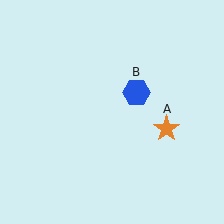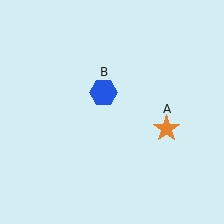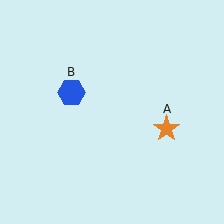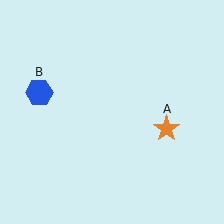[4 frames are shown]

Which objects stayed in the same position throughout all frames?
Orange star (object A) remained stationary.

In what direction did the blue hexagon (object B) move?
The blue hexagon (object B) moved left.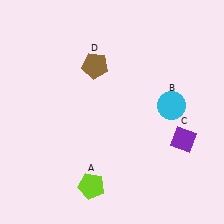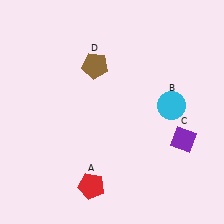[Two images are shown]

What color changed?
The pentagon (A) changed from lime in Image 1 to red in Image 2.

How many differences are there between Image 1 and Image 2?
There is 1 difference between the two images.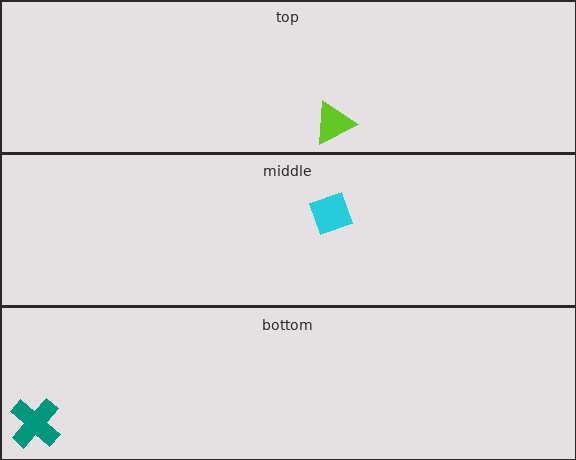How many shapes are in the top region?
1.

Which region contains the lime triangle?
The top region.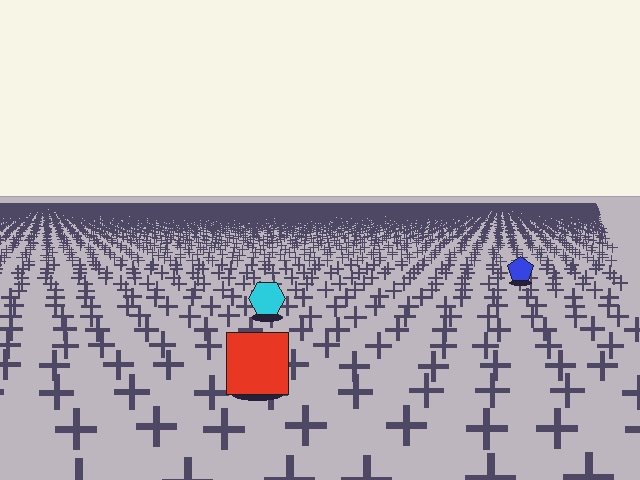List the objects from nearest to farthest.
From nearest to farthest: the red square, the cyan hexagon, the blue pentagon.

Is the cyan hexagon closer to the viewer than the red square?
No. The red square is closer — you can tell from the texture gradient: the ground texture is coarser near it.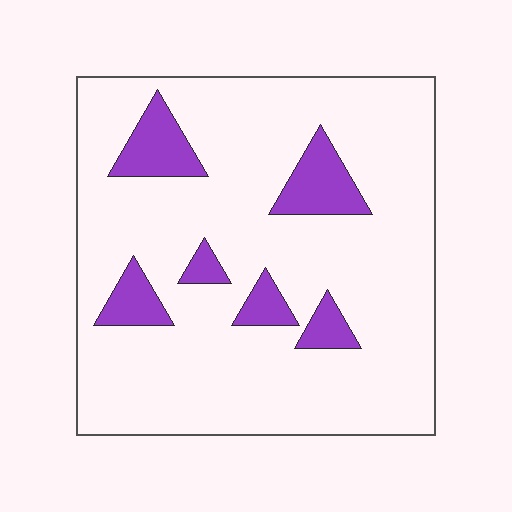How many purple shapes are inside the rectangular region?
6.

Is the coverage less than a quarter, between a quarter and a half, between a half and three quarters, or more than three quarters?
Less than a quarter.